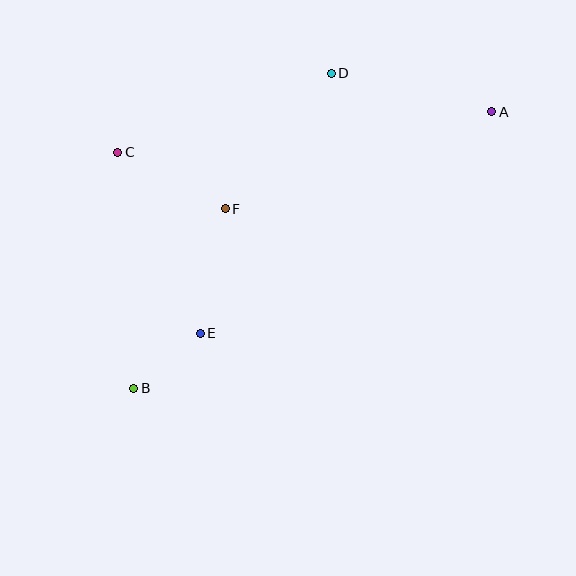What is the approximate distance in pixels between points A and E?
The distance between A and E is approximately 366 pixels.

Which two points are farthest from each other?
Points A and B are farthest from each other.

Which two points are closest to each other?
Points B and E are closest to each other.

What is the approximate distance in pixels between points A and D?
The distance between A and D is approximately 165 pixels.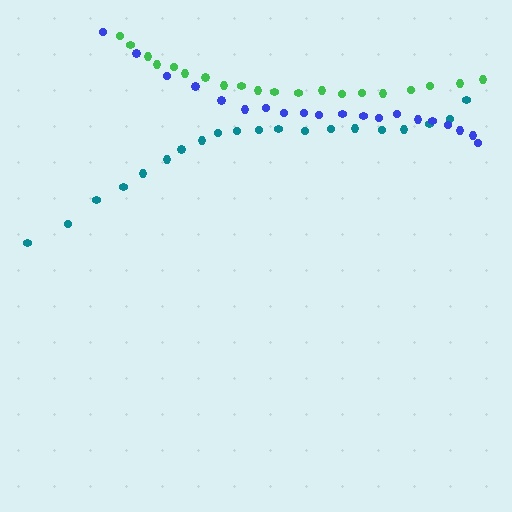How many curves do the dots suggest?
There are 3 distinct paths.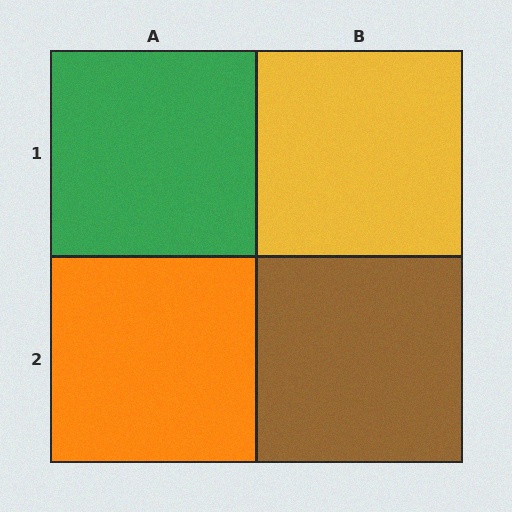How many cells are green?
1 cell is green.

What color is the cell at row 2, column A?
Orange.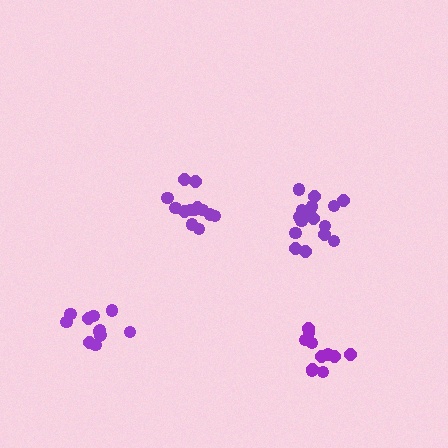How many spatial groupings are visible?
There are 4 spatial groupings.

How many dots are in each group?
Group 1: 12 dots, Group 2: 13 dots, Group 3: 11 dots, Group 4: 16 dots (52 total).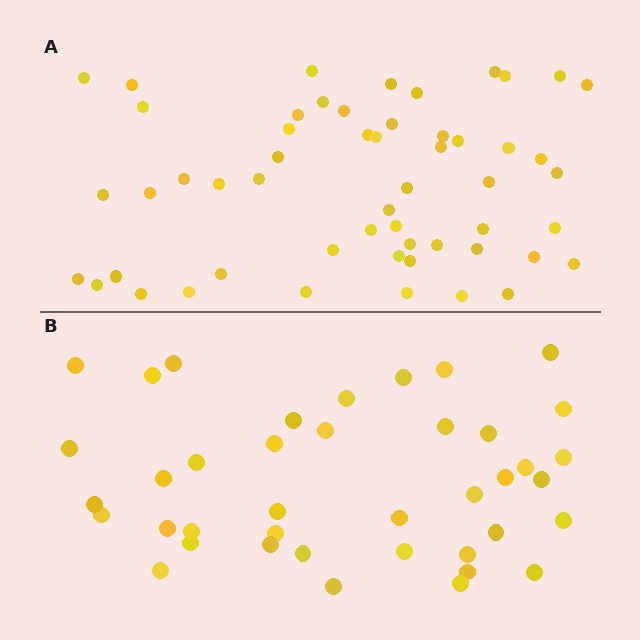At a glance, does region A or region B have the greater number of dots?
Region A (the top region) has more dots.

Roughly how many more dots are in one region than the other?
Region A has approximately 15 more dots than region B.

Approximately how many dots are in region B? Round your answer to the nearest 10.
About 40 dots.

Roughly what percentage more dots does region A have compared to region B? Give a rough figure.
About 35% more.